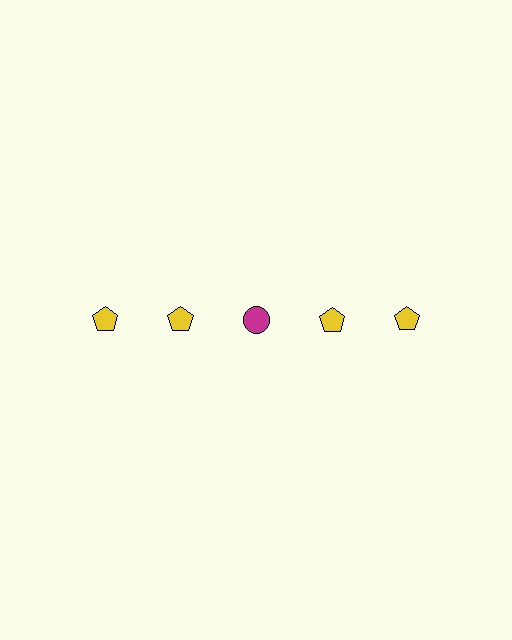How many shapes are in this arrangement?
There are 5 shapes arranged in a grid pattern.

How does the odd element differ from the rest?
It differs in both color (magenta instead of yellow) and shape (circle instead of pentagon).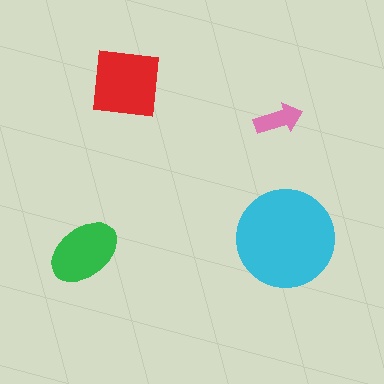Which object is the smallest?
The pink arrow.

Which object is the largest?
The cyan circle.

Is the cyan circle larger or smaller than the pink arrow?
Larger.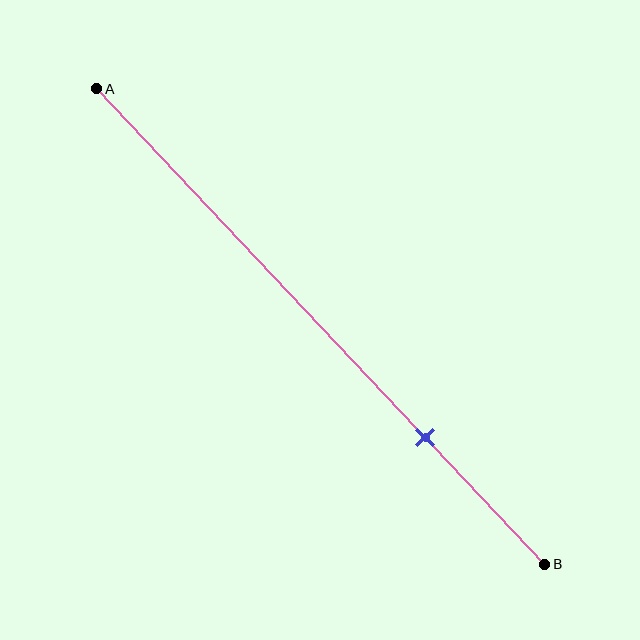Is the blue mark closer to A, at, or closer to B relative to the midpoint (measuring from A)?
The blue mark is closer to point B than the midpoint of segment AB.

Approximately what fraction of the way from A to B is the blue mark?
The blue mark is approximately 75% of the way from A to B.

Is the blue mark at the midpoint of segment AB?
No, the mark is at about 75% from A, not at the 50% midpoint.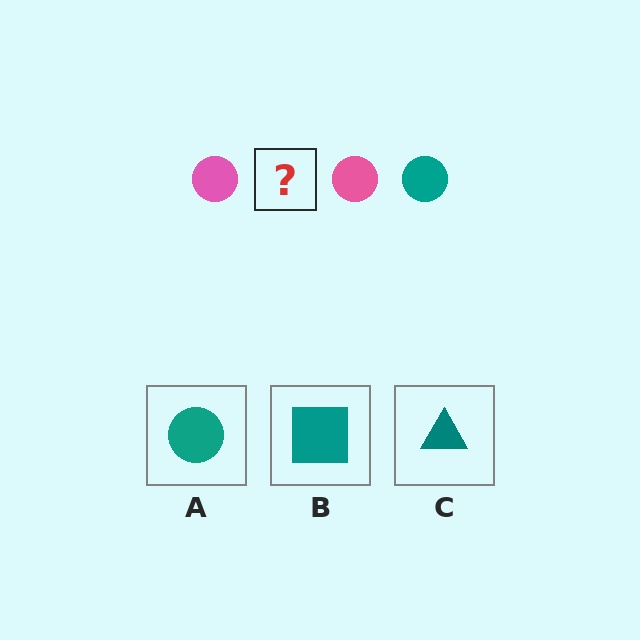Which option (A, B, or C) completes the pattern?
A.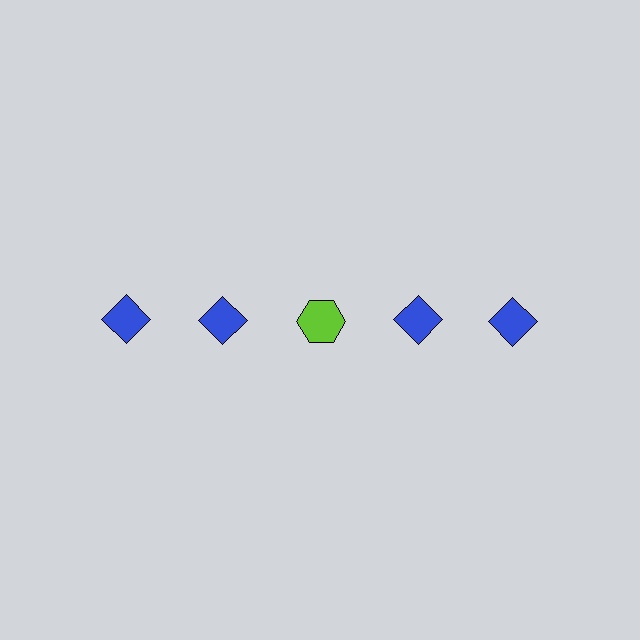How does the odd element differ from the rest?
It differs in both color (lime instead of blue) and shape (hexagon instead of diamond).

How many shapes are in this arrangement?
There are 5 shapes arranged in a grid pattern.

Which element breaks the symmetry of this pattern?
The lime hexagon in the top row, center column breaks the symmetry. All other shapes are blue diamonds.